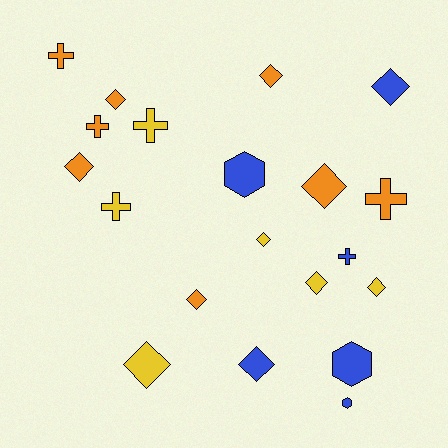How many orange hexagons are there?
There are no orange hexagons.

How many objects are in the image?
There are 20 objects.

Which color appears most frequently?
Orange, with 8 objects.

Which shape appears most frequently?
Diamond, with 11 objects.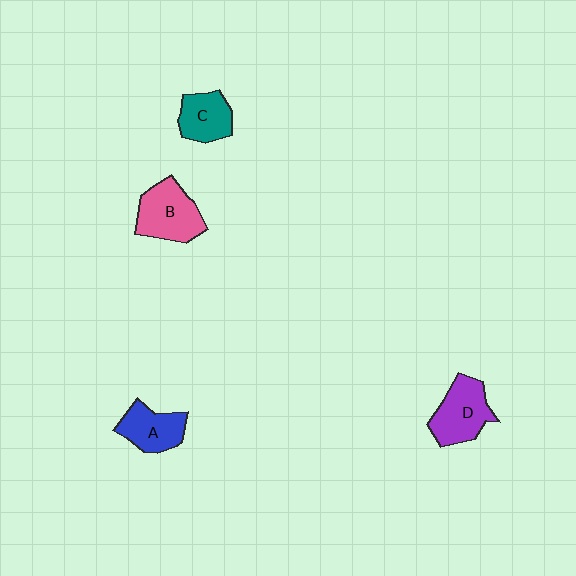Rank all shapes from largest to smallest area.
From largest to smallest: B (pink), D (purple), A (blue), C (teal).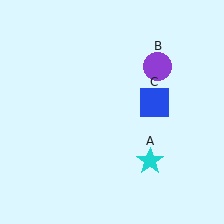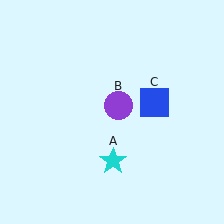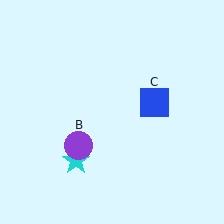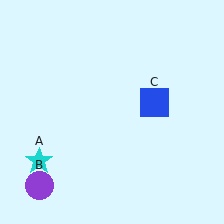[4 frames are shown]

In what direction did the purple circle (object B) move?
The purple circle (object B) moved down and to the left.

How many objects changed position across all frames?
2 objects changed position: cyan star (object A), purple circle (object B).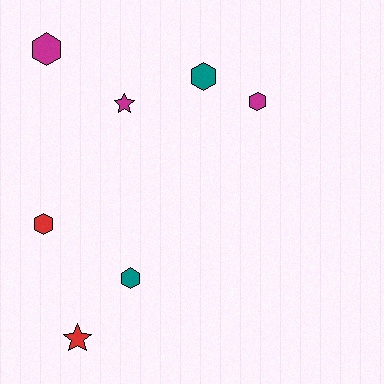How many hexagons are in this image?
There are 5 hexagons.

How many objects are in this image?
There are 7 objects.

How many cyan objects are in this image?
There are no cyan objects.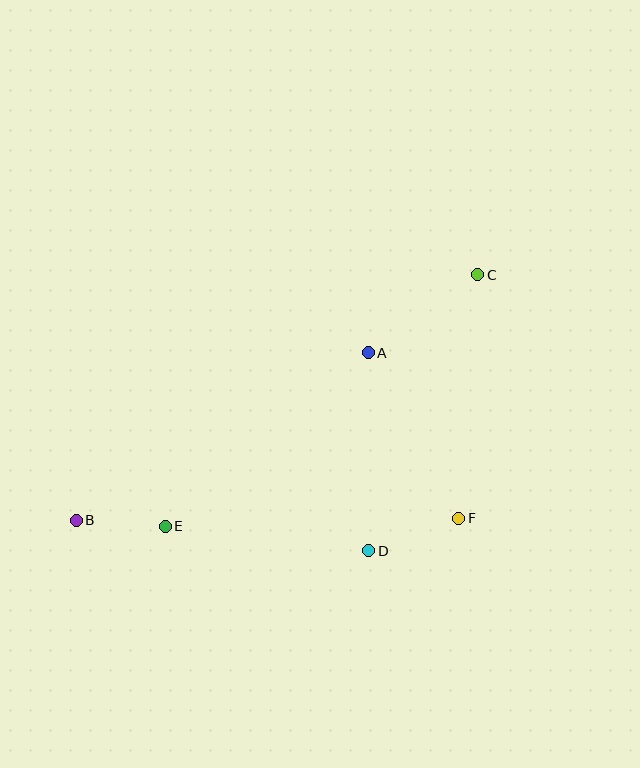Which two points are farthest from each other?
Points B and C are farthest from each other.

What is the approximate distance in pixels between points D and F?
The distance between D and F is approximately 96 pixels.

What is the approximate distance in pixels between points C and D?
The distance between C and D is approximately 297 pixels.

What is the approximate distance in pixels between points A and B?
The distance between A and B is approximately 337 pixels.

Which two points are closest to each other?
Points B and E are closest to each other.